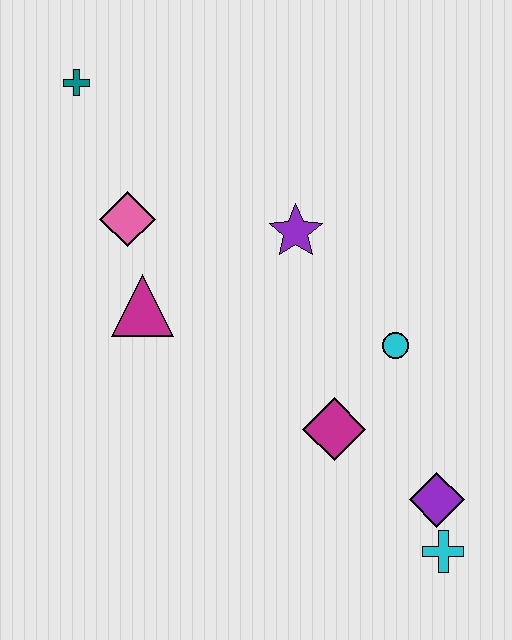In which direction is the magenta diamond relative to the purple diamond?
The magenta diamond is to the left of the purple diamond.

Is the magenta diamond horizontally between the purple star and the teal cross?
No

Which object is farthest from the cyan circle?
The teal cross is farthest from the cyan circle.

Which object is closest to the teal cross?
The pink diamond is closest to the teal cross.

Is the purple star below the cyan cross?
No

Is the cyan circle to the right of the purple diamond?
No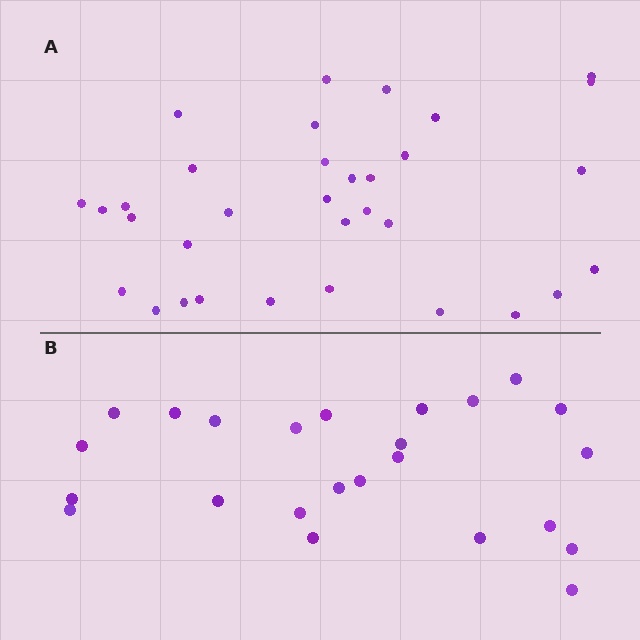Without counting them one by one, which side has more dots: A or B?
Region A (the top region) has more dots.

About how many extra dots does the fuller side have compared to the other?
Region A has roughly 8 or so more dots than region B.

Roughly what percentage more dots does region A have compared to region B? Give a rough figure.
About 40% more.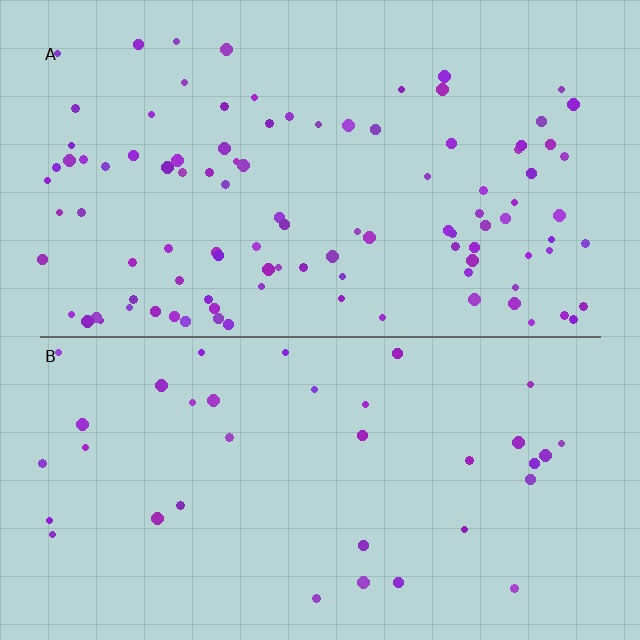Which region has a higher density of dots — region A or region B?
A (the top).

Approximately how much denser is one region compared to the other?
Approximately 2.8× — region A over region B.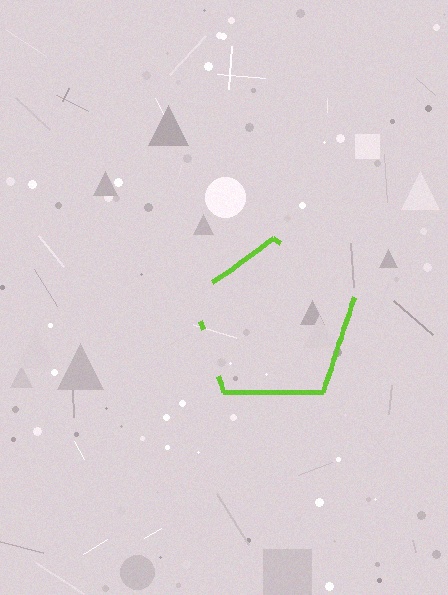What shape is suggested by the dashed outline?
The dashed outline suggests a pentagon.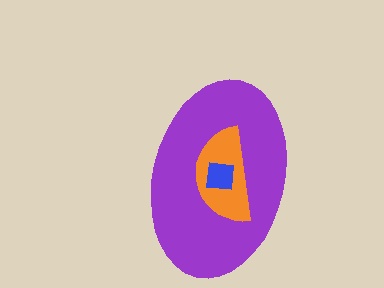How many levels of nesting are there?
3.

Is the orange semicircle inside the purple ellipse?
Yes.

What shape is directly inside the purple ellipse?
The orange semicircle.